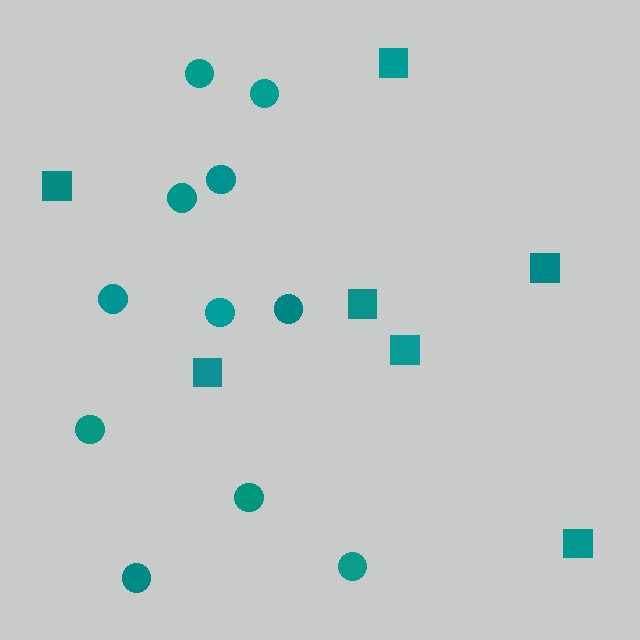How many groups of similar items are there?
There are 2 groups: one group of circles (11) and one group of squares (7).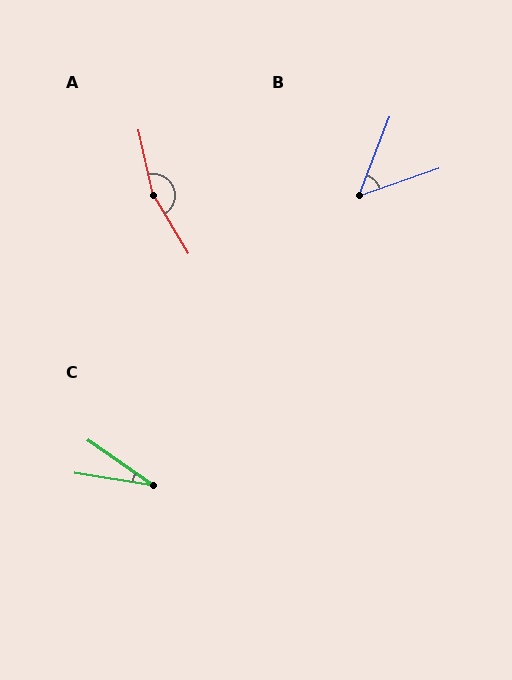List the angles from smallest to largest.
C (26°), B (49°), A (162°).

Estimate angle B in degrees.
Approximately 49 degrees.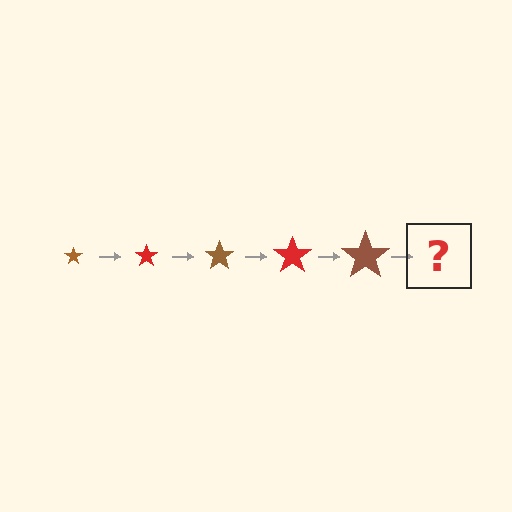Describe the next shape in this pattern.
It should be a red star, larger than the previous one.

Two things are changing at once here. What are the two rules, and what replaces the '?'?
The two rules are that the star grows larger each step and the color cycles through brown and red. The '?' should be a red star, larger than the previous one.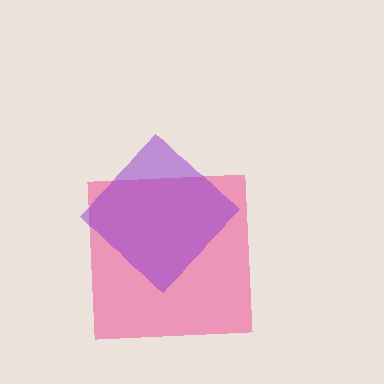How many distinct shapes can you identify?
There are 2 distinct shapes: a pink square, a purple diamond.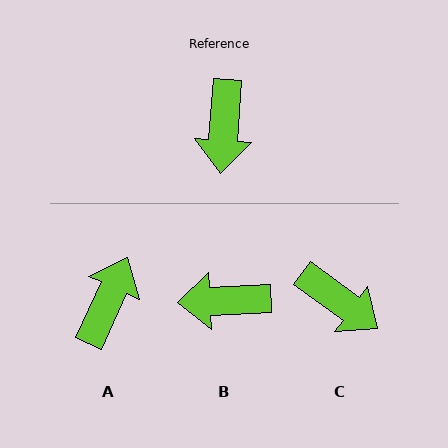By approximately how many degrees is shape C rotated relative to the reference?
Approximately 58 degrees counter-clockwise.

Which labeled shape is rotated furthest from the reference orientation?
A, about 159 degrees away.